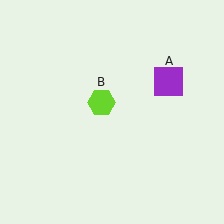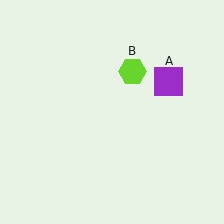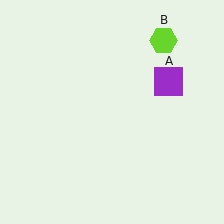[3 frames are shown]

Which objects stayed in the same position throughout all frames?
Purple square (object A) remained stationary.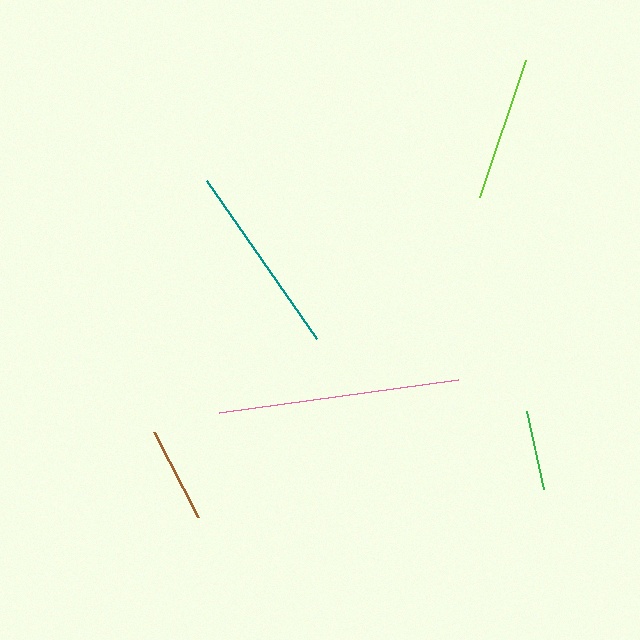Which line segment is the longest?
The pink line is the longest at approximately 240 pixels.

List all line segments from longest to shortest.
From longest to shortest: pink, teal, lime, brown, green.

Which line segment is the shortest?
The green line is the shortest at approximately 79 pixels.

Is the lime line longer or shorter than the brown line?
The lime line is longer than the brown line.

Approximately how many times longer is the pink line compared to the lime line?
The pink line is approximately 1.7 times the length of the lime line.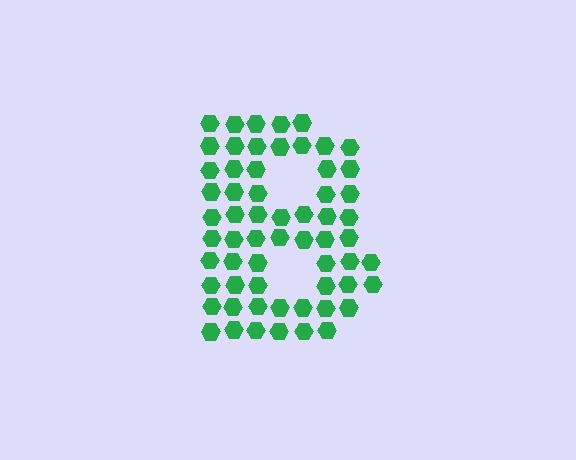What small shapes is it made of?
It is made of small hexagons.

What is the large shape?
The large shape is the letter B.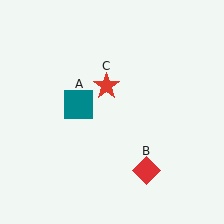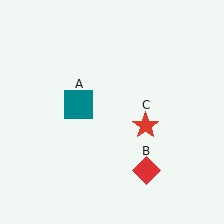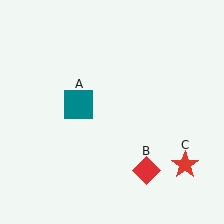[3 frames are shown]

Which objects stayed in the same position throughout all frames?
Teal square (object A) and red diamond (object B) remained stationary.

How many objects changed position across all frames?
1 object changed position: red star (object C).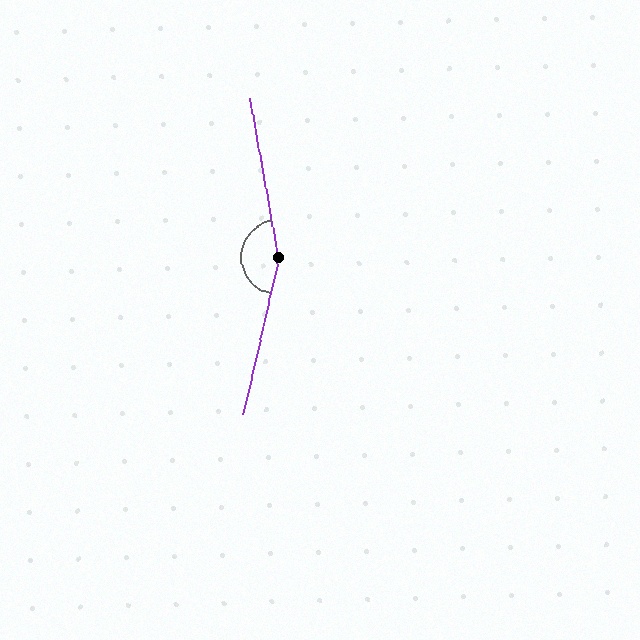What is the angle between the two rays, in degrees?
Approximately 157 degrees.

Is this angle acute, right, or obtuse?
It is obtuse.